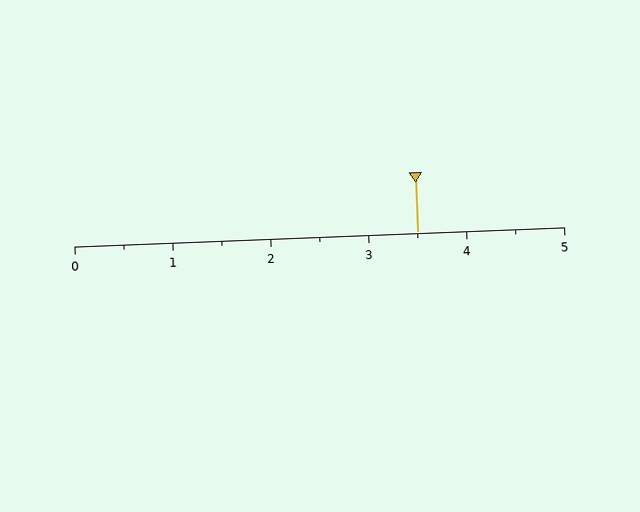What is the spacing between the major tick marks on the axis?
The major ticks are spaced 1 apart.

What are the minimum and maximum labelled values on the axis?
The axis runs from 0 to 5.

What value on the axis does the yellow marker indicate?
The marker indicates approximately 3.5.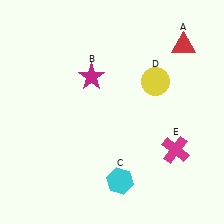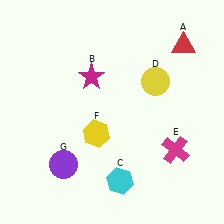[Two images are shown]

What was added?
A yellow hexagon (F), a purple circle (G) were added in Image 2.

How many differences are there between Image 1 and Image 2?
There are 2 differences between the two images.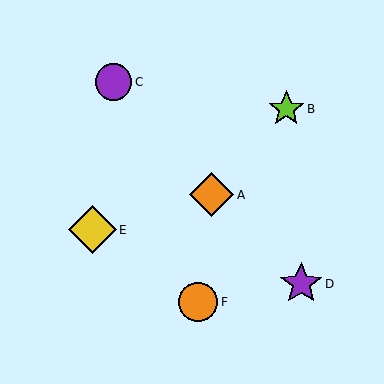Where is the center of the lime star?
The center of the lime star is at (286, 109).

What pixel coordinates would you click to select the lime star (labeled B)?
Click at (286, 109) to select the lime star B.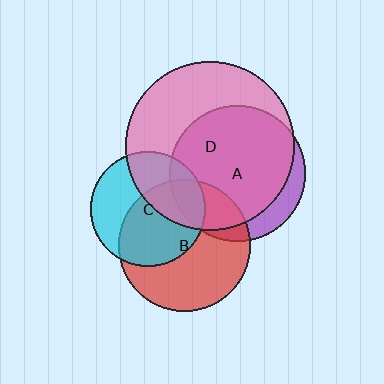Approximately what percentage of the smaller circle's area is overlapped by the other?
Approximately 20%.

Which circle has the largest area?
Circle D (pink).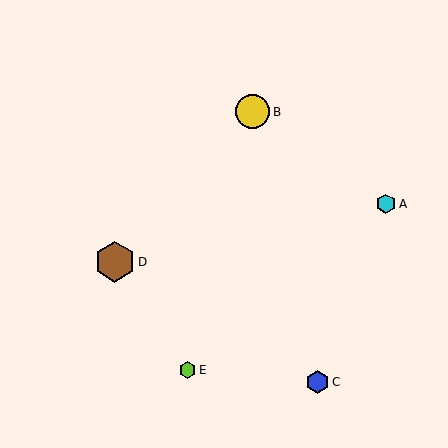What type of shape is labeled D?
Shape D is a brown hexagon.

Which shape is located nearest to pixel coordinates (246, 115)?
The yellow circle (labeled B) at (253, 112) is nearest to that location.